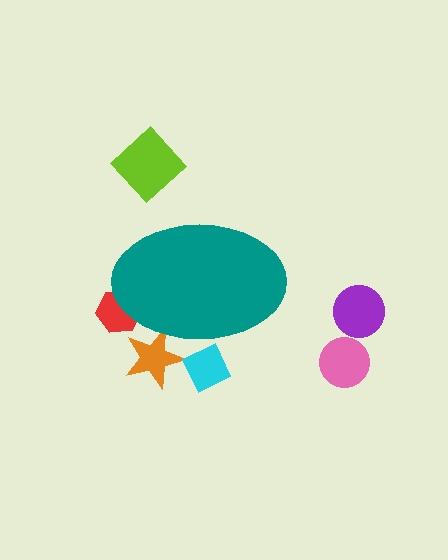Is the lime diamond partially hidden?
No, the lime diamond is fully visible.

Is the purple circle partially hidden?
No, the purple circle is fully visible.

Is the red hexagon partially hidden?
Yes, the red hexagon is partially hidden behind the teal ellipse.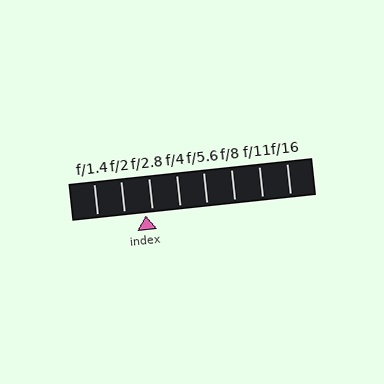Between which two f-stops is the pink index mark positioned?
The index mark is between f/2 and f/2.8.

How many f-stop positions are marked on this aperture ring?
There are 8 f-stop positions marked.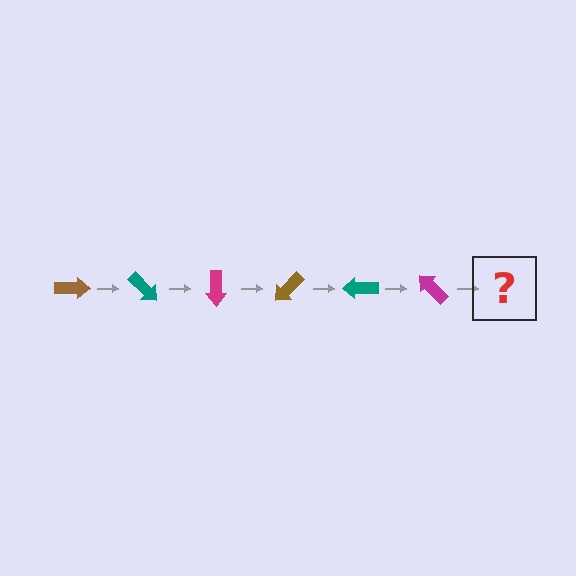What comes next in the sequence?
The next element should be a brown arrow, rotated 270 degrees from the start.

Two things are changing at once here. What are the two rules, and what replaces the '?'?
The two rules are that it rotates 45 degrees each step and the color cycles through brown, teal, and magenta. The '?' should be a brown arrow, rotated 270 degrees from the start.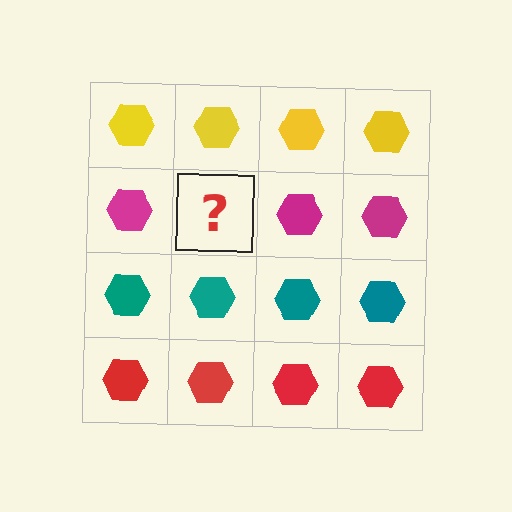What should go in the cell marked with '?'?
The missing cell should contain a magenta hexagon.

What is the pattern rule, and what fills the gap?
The rule is that each row has a consistent color. The gap should be filled with a magenta hexagon.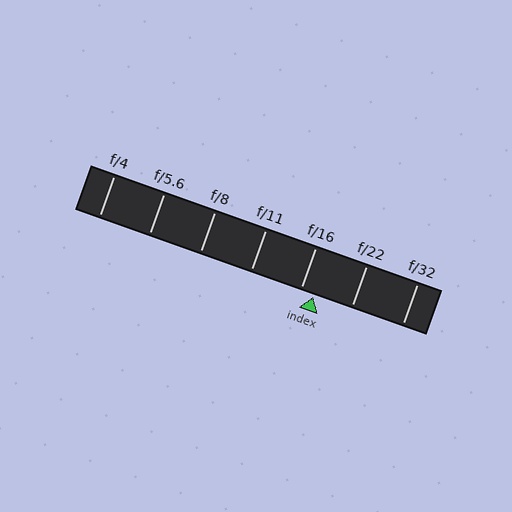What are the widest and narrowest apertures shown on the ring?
The widest aperture shown is f/4 and the narrowest is f/32.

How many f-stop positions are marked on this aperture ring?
There are 7 f-stop positions marked.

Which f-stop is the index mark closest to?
The index mark is closest to f/16.